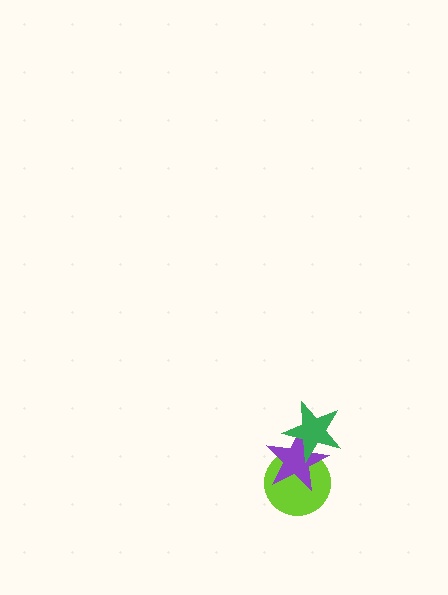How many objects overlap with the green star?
2 objects overlap with the green star.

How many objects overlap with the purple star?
2 objects overlap with the purple star.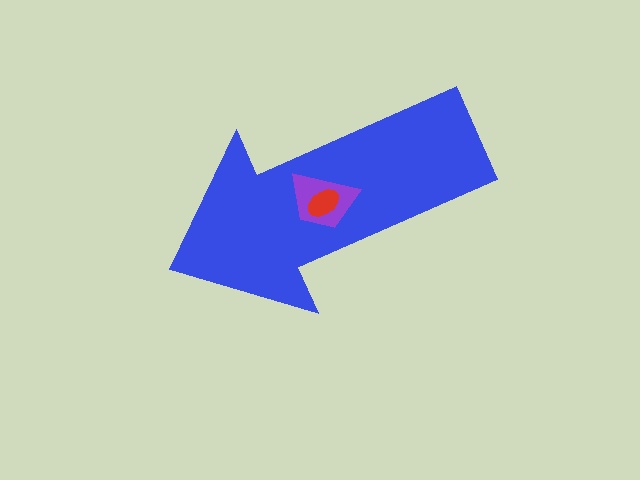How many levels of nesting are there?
3.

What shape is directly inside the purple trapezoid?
The red ellipse.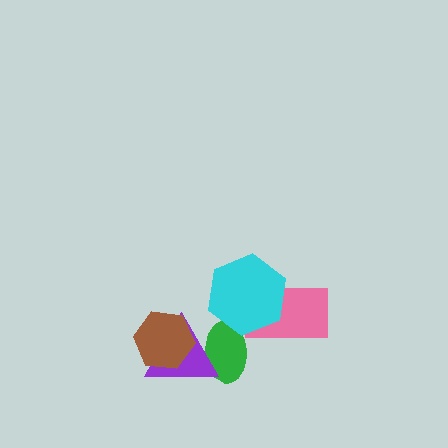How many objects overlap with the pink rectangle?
1 object overlaps with the pink rectangle.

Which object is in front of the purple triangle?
The brown hexagon is in front of the purple triangle.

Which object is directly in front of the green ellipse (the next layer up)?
The purple triangle is directly in front of the green ellipse.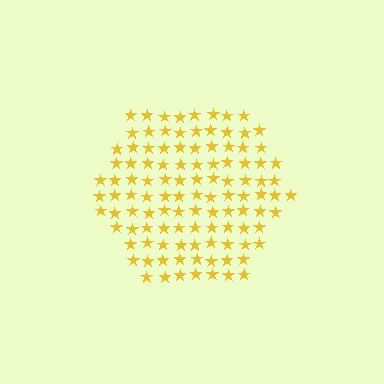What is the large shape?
The large shape is a hexagon.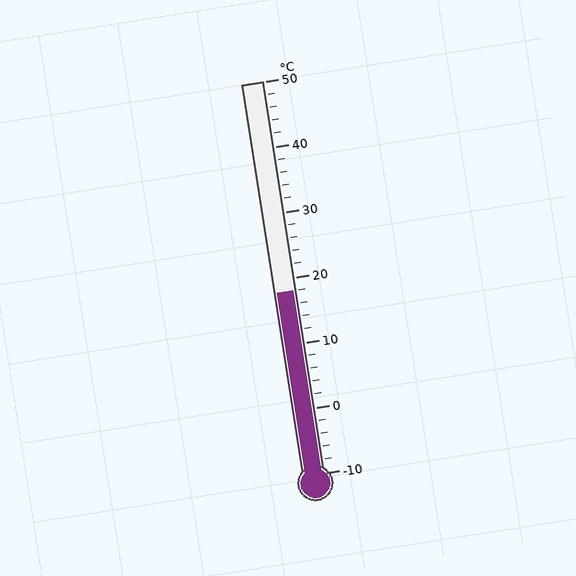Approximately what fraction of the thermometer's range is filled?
The thermometer is filled to approximately 45% of its range.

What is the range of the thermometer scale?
The thermometer scale ranges from -10°C to 50°C.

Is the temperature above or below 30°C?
The temperature is below 30°C.